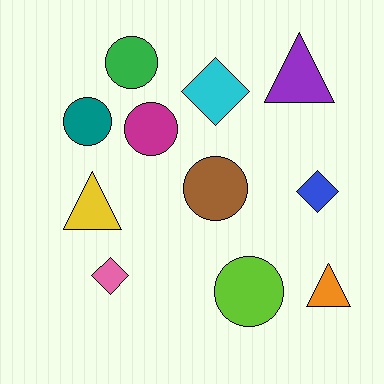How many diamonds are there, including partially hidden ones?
There are 3 diamonds.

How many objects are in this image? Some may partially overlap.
There are 11 objects.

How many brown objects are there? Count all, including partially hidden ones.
There is 1 brown object.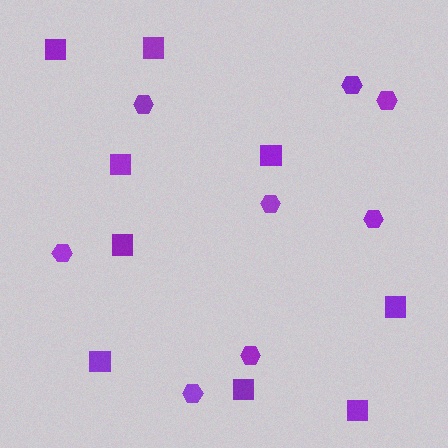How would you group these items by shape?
There are 2 groups: one group of squares (9) and one group of hexagons (8).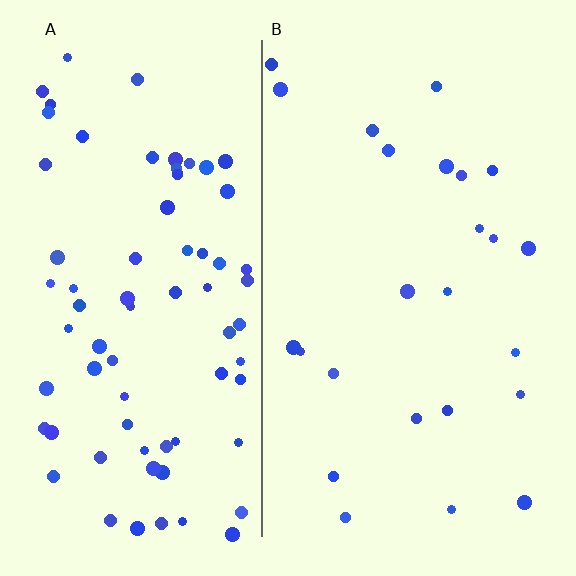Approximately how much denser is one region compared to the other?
Approximately 3.1× — region A over region B.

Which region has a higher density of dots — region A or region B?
A (the left).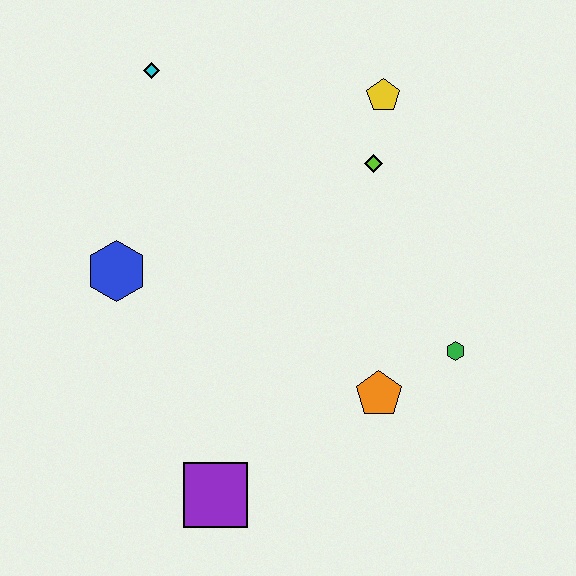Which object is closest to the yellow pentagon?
The lime diamond is closest to the yellow pentagon.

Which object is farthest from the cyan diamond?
The purple square is farthest from the cyan diamond.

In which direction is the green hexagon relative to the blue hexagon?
The green hexagon is to the right of the blue hexagon.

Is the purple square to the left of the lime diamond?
Yes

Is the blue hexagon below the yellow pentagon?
Yes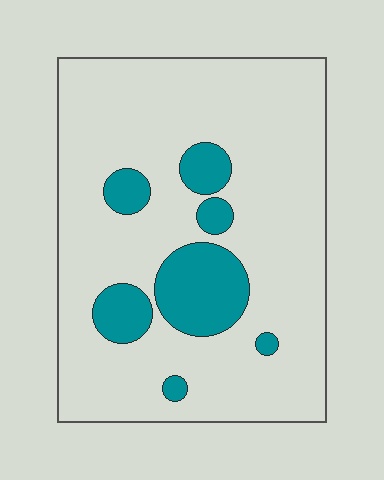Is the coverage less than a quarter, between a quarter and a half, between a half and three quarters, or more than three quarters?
Less than a quarter.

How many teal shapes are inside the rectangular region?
7.